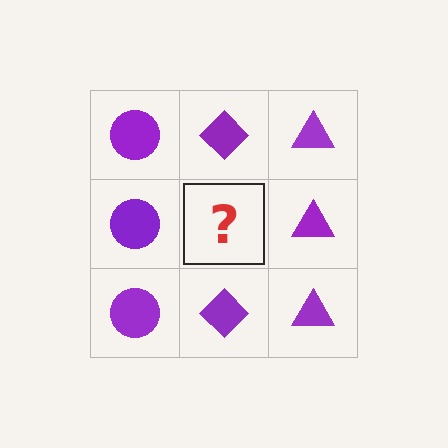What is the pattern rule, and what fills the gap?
The rule is that each column has a consistent shape. The gap should be filled with a purple diamond.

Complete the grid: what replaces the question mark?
The question mark should be replaced with a purple diamond.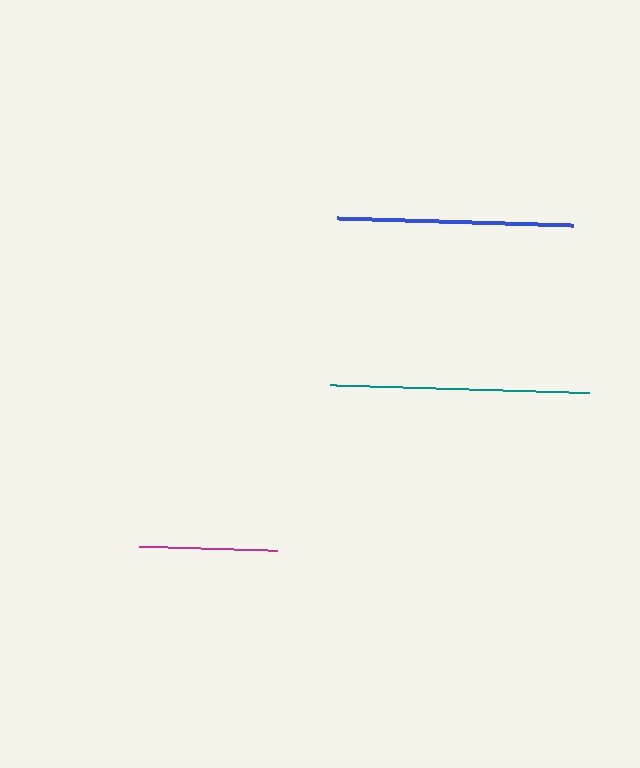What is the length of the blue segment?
The blue segment is approximately 236 pixels long.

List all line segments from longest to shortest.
From longest to shortest: teal, blue, magenta.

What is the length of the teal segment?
The teal segment is approximately 259 pixels long.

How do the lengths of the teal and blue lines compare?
The teal and blue lines are approximately the same length.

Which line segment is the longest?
The teal line is the longest at approximately 259 pixels.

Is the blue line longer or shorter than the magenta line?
The blue line is longer than the magenta line.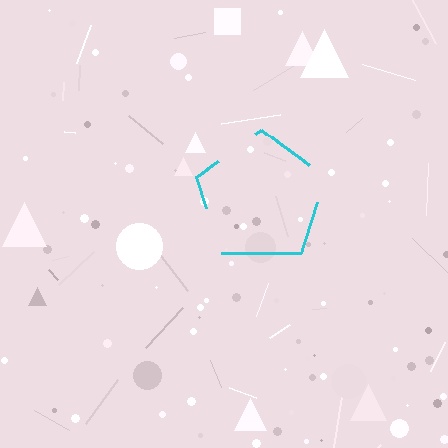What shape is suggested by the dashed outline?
The dashed outline suggests a pentagon.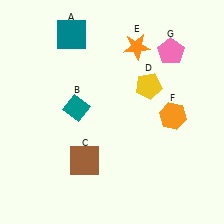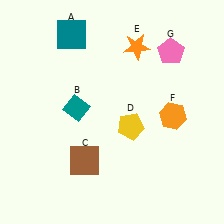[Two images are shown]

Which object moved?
The yellow pentagon (D) moved down.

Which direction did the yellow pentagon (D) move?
The yellow pentagon (D) moved down.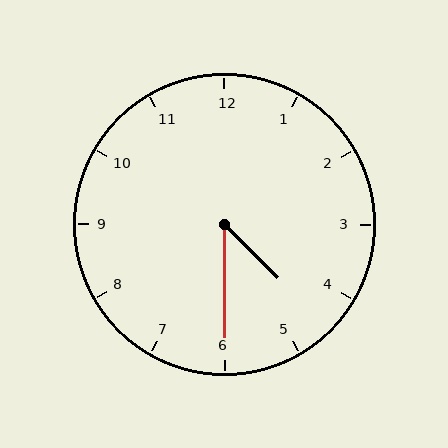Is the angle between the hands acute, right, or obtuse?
It is acute.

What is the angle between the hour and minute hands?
Approximately 45 degrees.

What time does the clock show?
4:30.